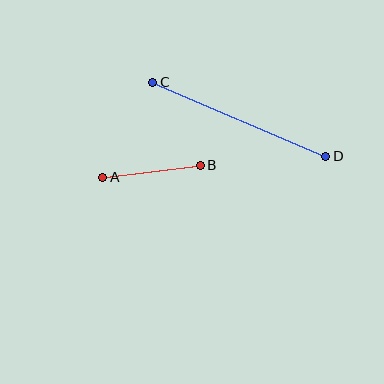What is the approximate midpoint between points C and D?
The midpoint is at approximately (239, 119) pixels.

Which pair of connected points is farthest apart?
Points C and D are farthest apart.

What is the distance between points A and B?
The distance is approximately 98 pixels.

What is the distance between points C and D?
The distance is approximately 188 pixels.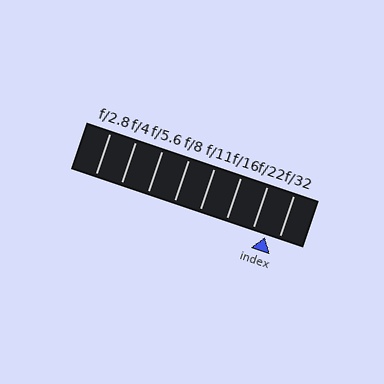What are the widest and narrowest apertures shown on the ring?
The widest aperture shown is f/2.8 and the narrowest is f/32.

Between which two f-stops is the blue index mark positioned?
The index mark is between f/22 and f/32.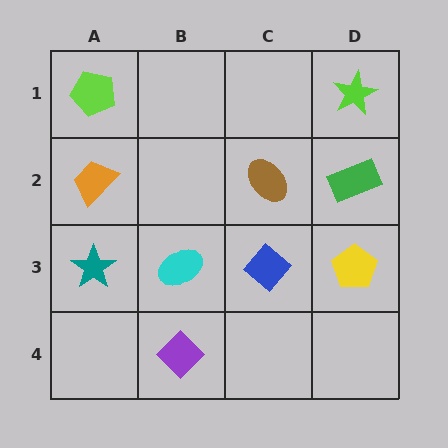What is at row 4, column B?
A purple diamond.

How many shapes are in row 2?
3 shapes.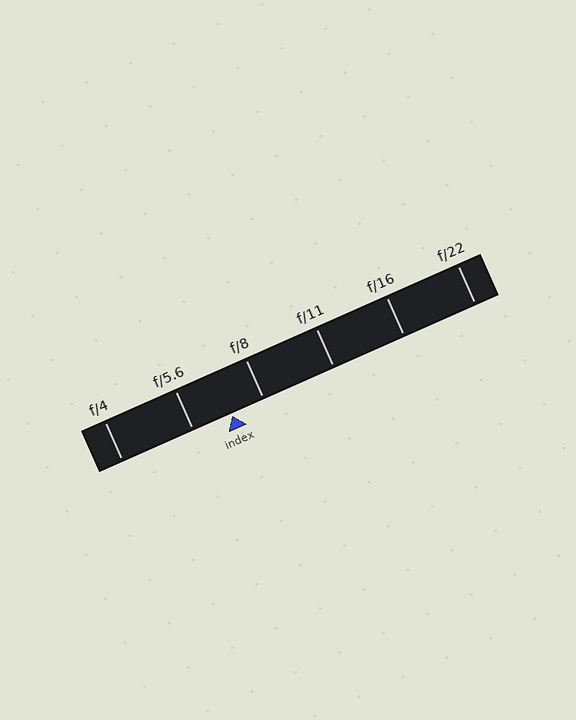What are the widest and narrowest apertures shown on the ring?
The widest aperture shown is f/4 and the narrowest is f/22.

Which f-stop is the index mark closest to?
The index mark is closest to f/8.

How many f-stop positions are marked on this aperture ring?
There are 6 f-stop positions marked.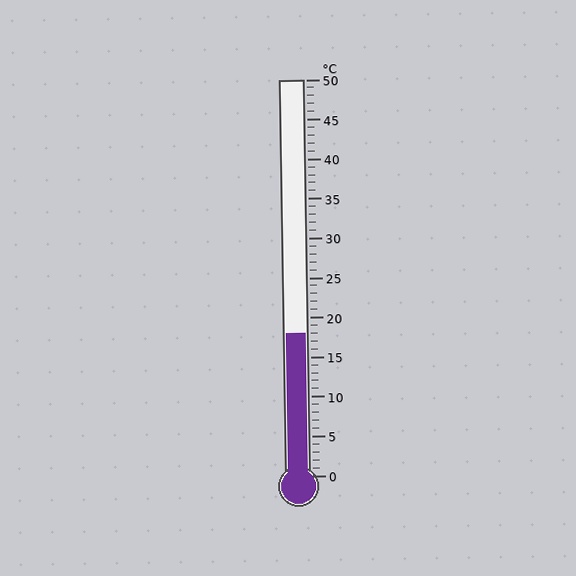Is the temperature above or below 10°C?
The temperature is above 10°C.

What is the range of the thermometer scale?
The thermometer scale ranges from 0°C to 50°C.